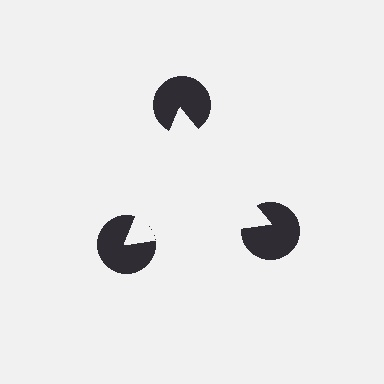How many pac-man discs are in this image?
There are 3 — one at each vertex of the illusory triangle.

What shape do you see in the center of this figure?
An illusory triangle — its edges are inferred from the aligned wedge cuts in the pac-man discs, not physically drawn.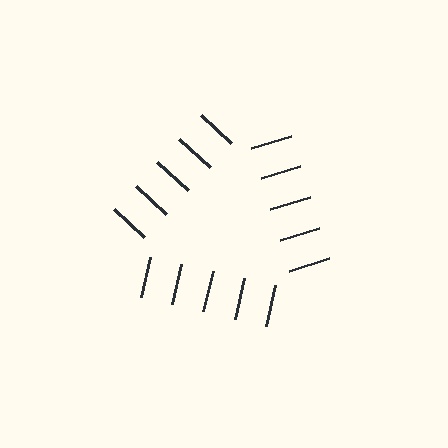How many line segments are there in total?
15 — 5 along each of the 3 edges.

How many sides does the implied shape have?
3 sides — the line-ends trace a triangle.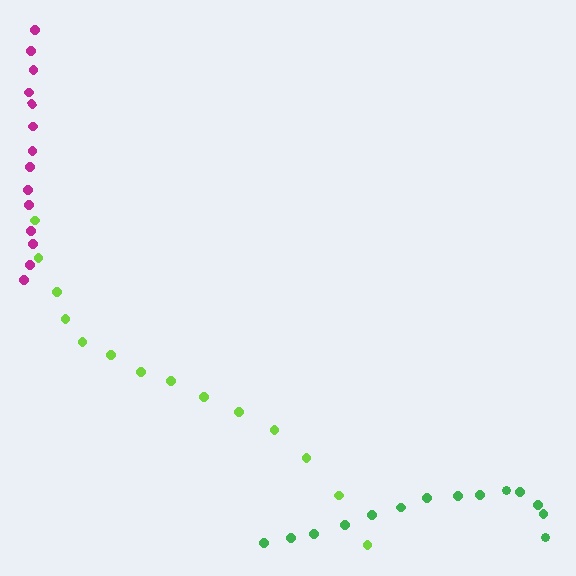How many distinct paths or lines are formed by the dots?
There are 3 distinct paths.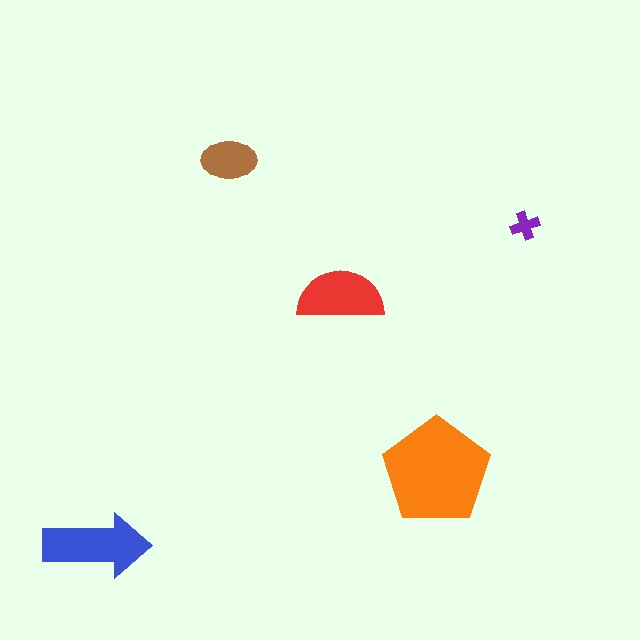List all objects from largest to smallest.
The orange pentagon, the blue arrow, the red semicircle, the brown ellipse, the purple cross.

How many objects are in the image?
There are 5 objects in the image.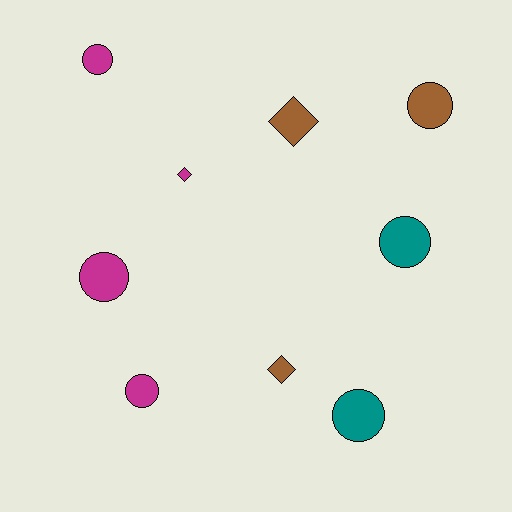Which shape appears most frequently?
Circle, with 6 objects.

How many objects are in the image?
There are 9 objects.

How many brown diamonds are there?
There are 2 brown diamonds.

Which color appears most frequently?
Magenta, with 4 objects.